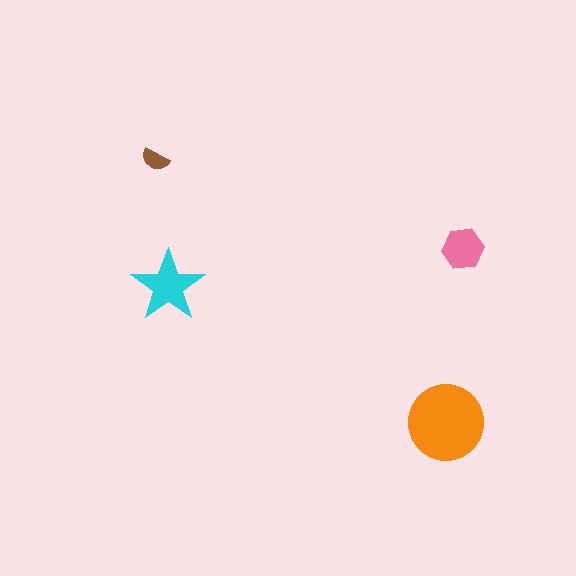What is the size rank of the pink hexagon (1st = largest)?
3rd.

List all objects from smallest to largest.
The brown semicircle, the pink hexagon, the cyan star, the orange circle.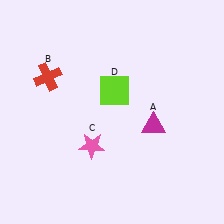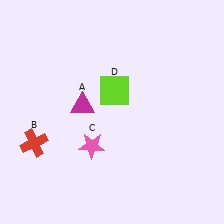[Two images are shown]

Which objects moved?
The objects that moved are: the magenta triangle (A), the red cross (B).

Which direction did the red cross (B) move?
The red cross (B) moved down.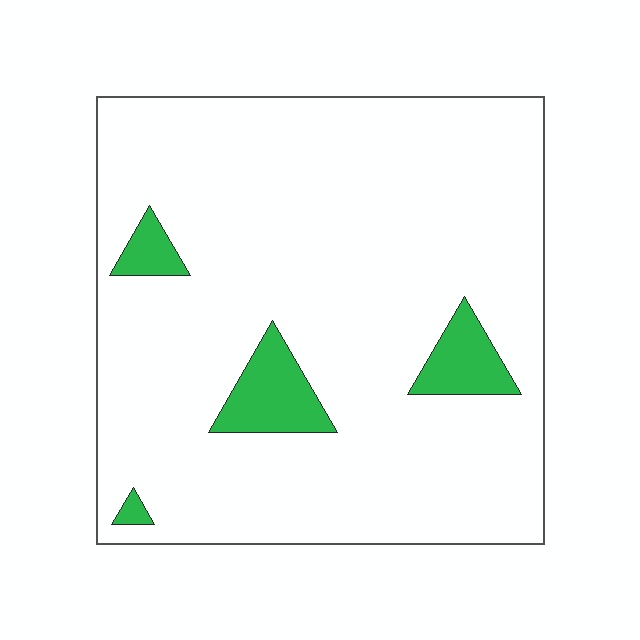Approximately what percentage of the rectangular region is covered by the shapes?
Approximately 10%.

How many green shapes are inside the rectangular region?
4.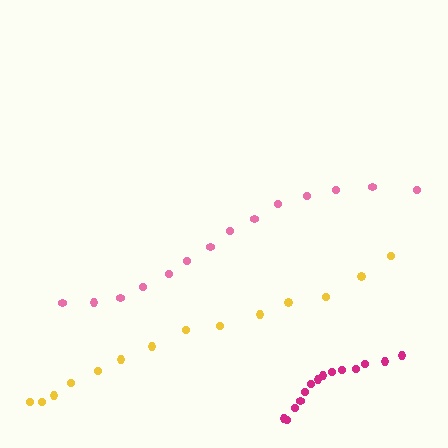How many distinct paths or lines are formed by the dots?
There are 3 distinct paths.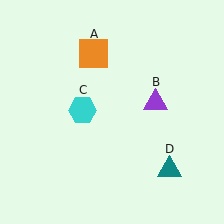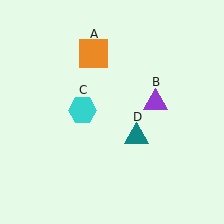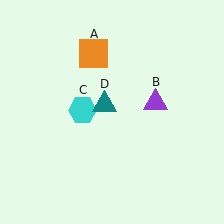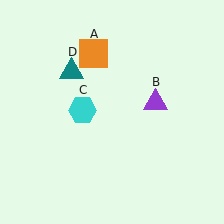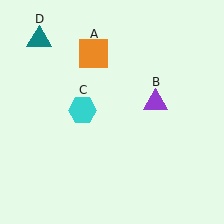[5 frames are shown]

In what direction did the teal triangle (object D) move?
The teal triangle (object D) moved up and to the left.